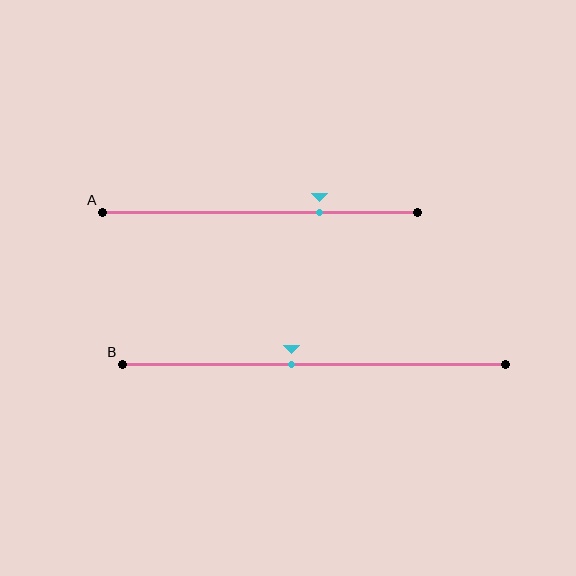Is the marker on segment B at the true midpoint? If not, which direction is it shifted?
No, the marker on segment B is shifted to the left by about 6% of the segment length.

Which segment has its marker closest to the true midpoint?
Segment B has its marker closest to the true midpoint.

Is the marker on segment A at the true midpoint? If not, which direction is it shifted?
No, the marker on segment A is shifted to the right by about 19% of the segment length.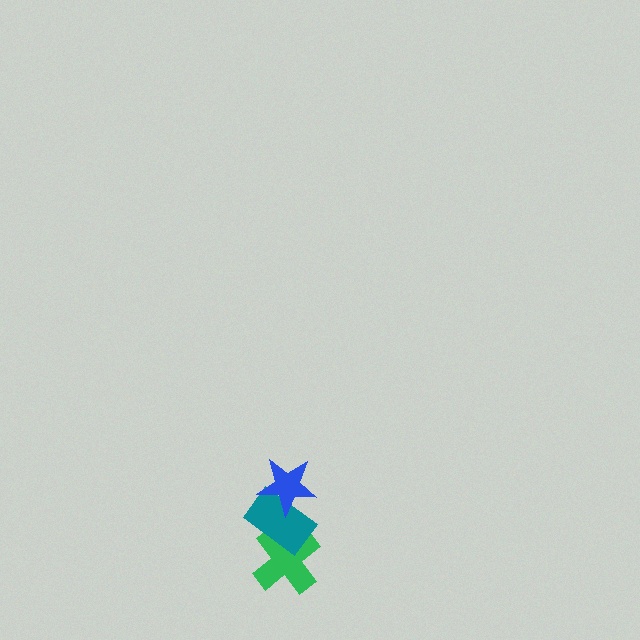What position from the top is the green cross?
The green cross is 3rd from the top.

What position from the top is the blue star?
The blue star is 1st from the top.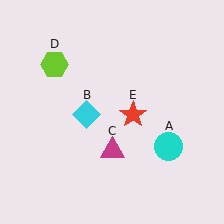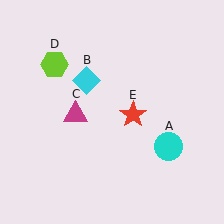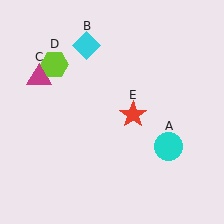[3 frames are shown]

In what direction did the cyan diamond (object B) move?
The cyan diamond (object B) moved up.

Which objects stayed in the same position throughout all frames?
Cyan circle (object A) and lime hexagon (object D) and red star (object E) remained stationary.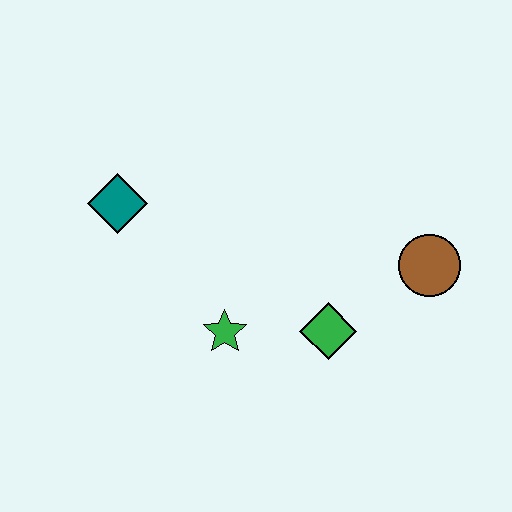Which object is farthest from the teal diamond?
The brown circle is farthest from the teal diamond.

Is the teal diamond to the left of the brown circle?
Yes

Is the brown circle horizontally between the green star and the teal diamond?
No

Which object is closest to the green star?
The green diamond is closest to the green star.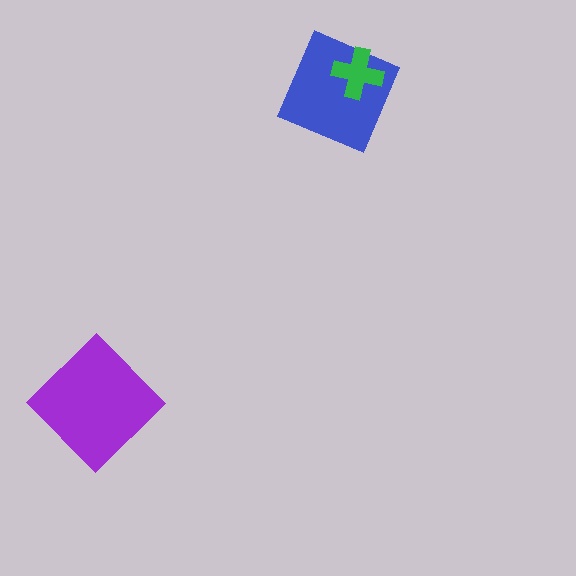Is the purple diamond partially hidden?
No, no other shape covers it.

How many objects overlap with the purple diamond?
0 objects overlap with the purple diamond.